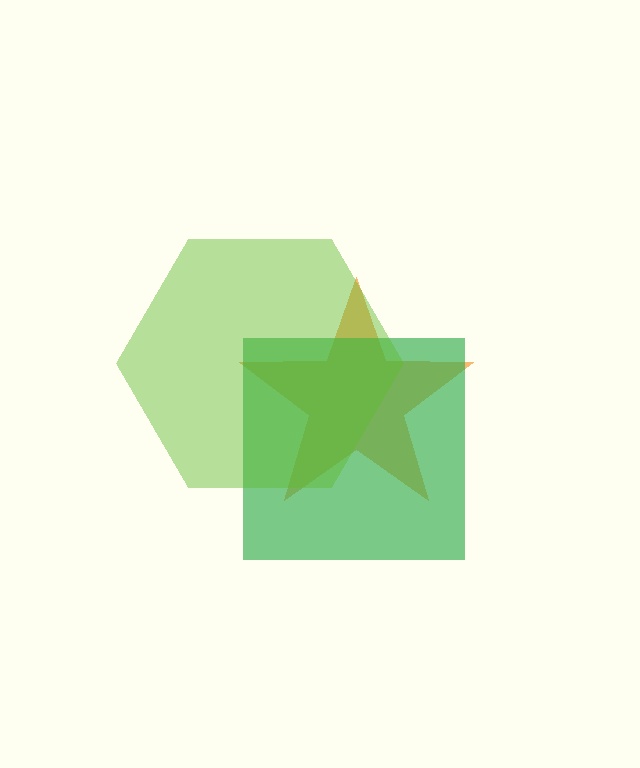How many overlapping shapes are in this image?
There are 3 overlapping shapes in the image.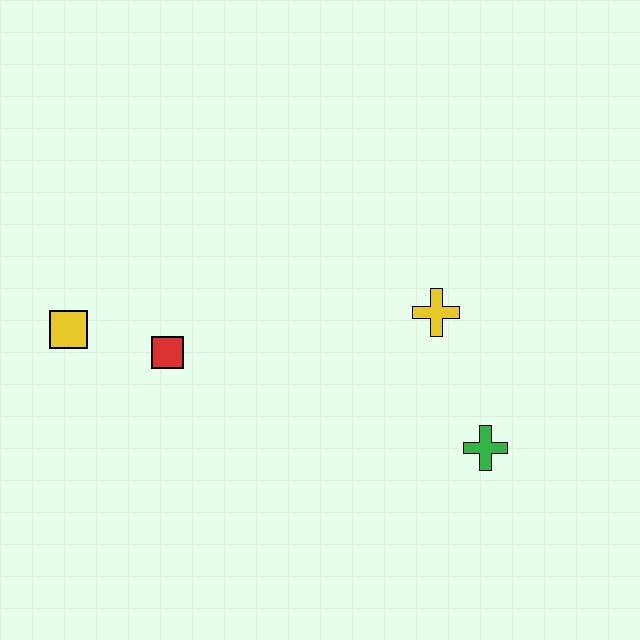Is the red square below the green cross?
No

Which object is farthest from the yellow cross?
The yellow square is farthest from the yellow cross.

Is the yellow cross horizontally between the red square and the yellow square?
No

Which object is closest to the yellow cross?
The green cross is closest to the yellow cross.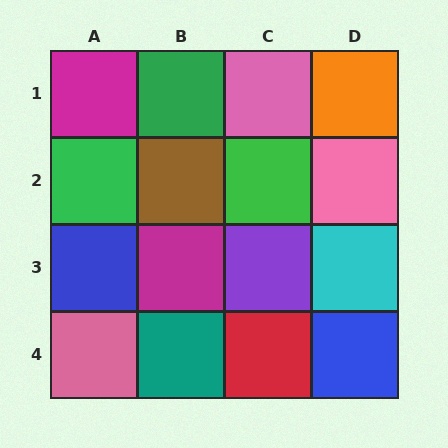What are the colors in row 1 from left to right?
Magenta, green, pink, orange.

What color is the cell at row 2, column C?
Green.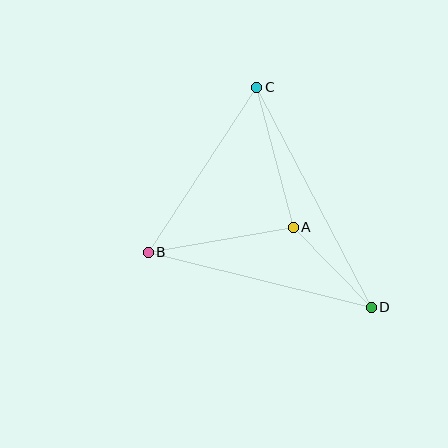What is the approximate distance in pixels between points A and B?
The distance between A and B is approximately 147 pixels.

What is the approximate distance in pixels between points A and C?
The distance between A and C is approximately 144 pixels.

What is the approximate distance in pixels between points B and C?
The distance between B and C is approximately 198 pixels.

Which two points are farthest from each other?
Points C and D are farthest from each other.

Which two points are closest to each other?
Points A and D are closest to each other.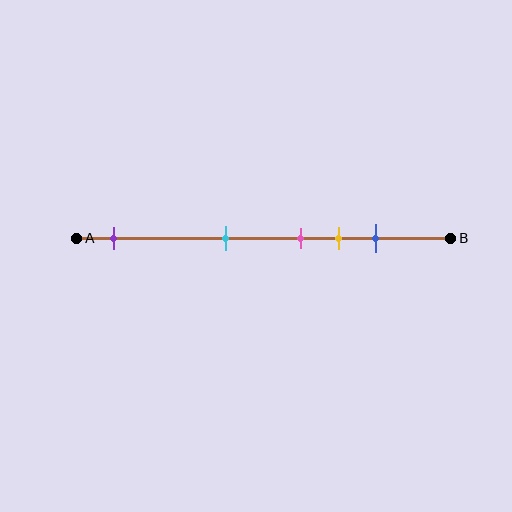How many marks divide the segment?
There are 5 marks dividing the segment.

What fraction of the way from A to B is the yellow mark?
The yellow mark is approximately 70% (0.7) of the way from A to B.